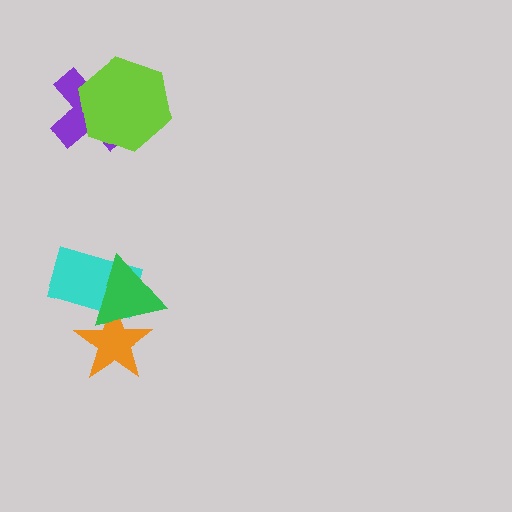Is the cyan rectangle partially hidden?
Yes, it is partially covered by another shape.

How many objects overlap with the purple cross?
1 object overlaps with the purple cross.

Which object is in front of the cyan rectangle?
The green triangle is in front of the cyan rectangle.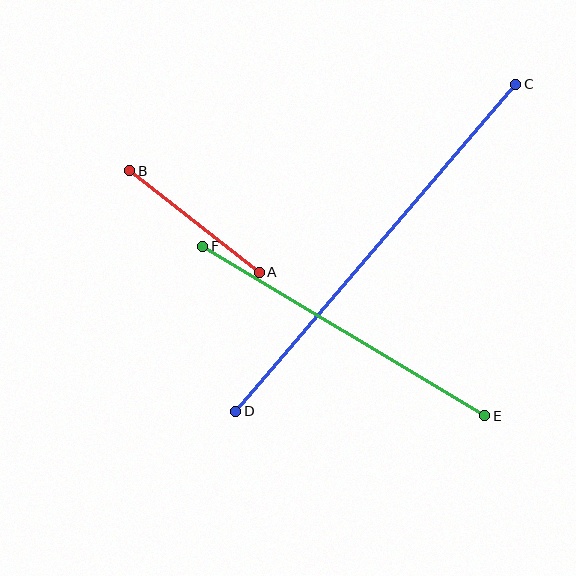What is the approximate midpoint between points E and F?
The midpoint is at approximately (344, 331) pixels.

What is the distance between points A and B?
The distance is approximately 165 pixels.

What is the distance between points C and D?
The distance is approximately 430 pixels.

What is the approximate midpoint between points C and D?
The midpoint is at approximately (376, 248) pixels.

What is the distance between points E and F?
The distance is approximately 329 pixels.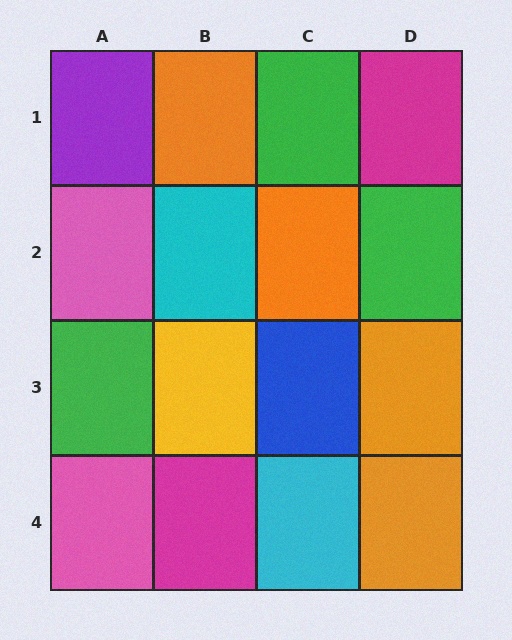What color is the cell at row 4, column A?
Pink.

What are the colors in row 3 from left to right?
Green, yellow, blue, orange.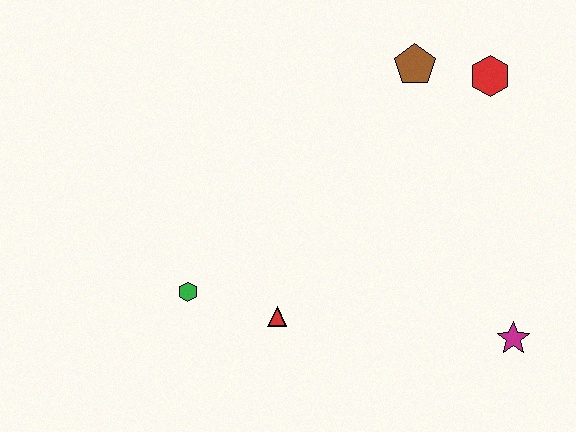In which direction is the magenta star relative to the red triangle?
The magenta star is to the right of the red triangle.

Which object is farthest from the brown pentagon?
The green hexagon is farthest from the brown pentagon.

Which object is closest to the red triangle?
The green hexagon is closest to the red triangle.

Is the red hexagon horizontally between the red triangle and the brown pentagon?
No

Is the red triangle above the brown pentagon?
No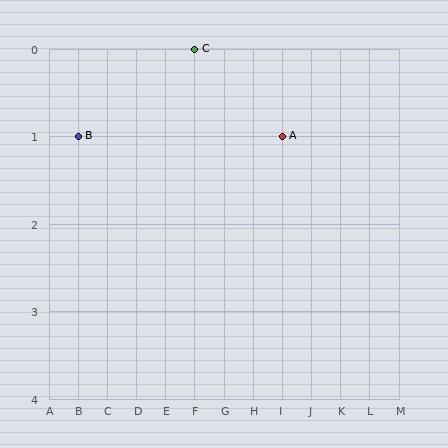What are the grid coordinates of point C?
Point C is at grid coordinates (F, 0).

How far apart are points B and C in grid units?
Points B and C are 4 columns and 1 row apart (about 4.1 grid units diagonally).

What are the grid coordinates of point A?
Point A is at grid coordinates (I, 1).